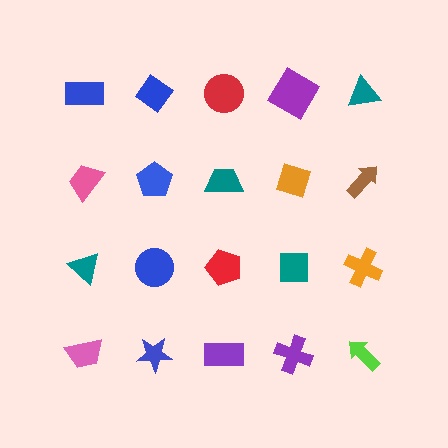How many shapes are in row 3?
5 shapes.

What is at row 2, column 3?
A teal trapezoid.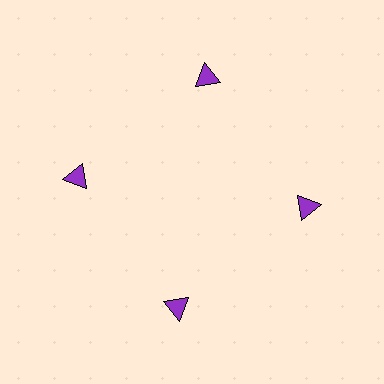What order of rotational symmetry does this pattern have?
This pattern has 4-fold rotational symmetry.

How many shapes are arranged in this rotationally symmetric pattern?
There are 4 shapes, arranged in 4 groups of 1.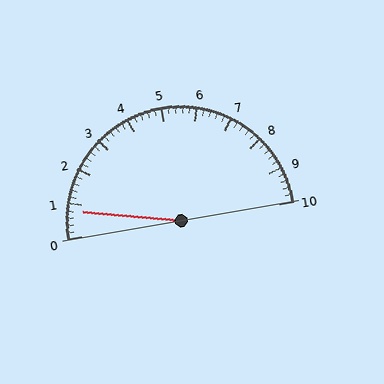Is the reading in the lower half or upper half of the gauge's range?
The reading is in the lower half of the range (0 to 10).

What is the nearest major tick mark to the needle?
The nearest major tick mark is 1.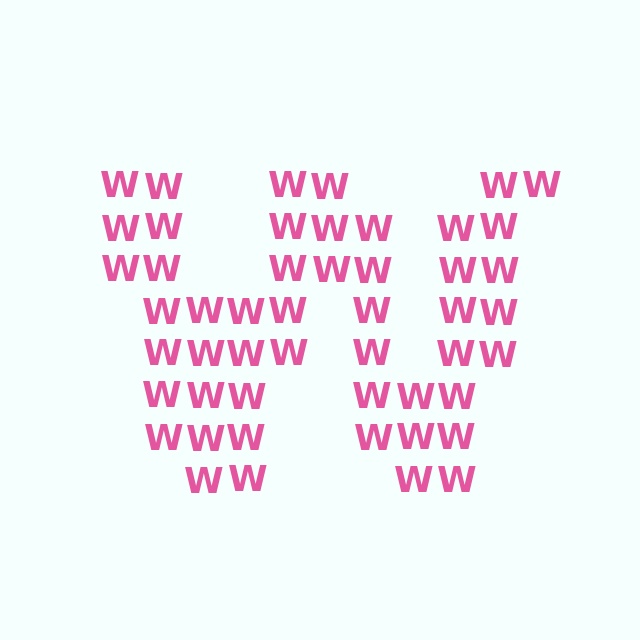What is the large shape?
The large shape is the letter W.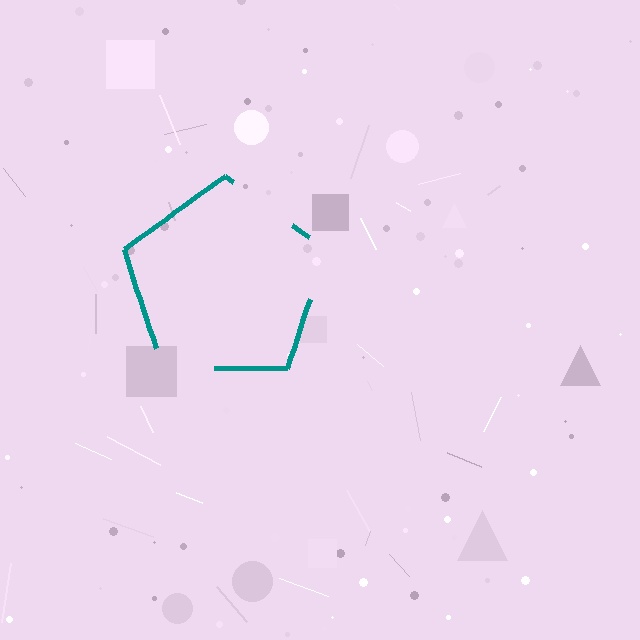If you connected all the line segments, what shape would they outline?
They would outline a pentagon.